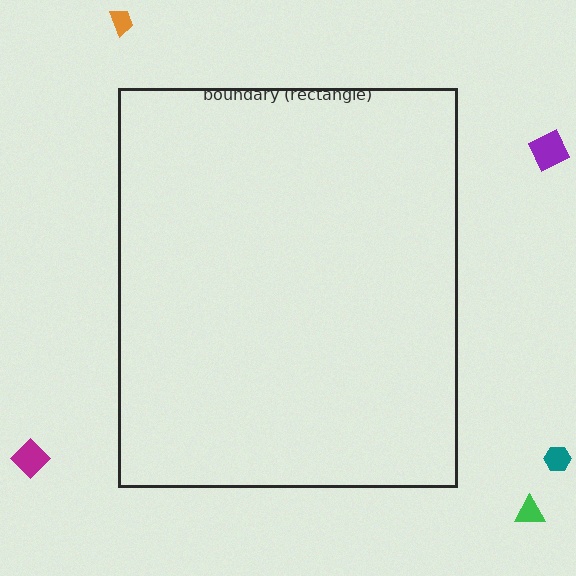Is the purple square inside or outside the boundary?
Outside.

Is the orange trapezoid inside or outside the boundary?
Outside.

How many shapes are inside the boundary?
0 inside, 5 outside.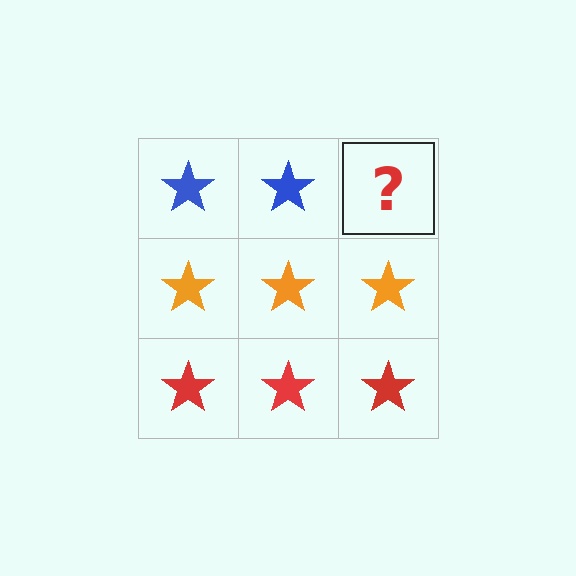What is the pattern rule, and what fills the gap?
The rule is that each row has a consistent color. The gap should be filled with a blue star.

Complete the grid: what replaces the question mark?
The question mark should be replaced with a blue star.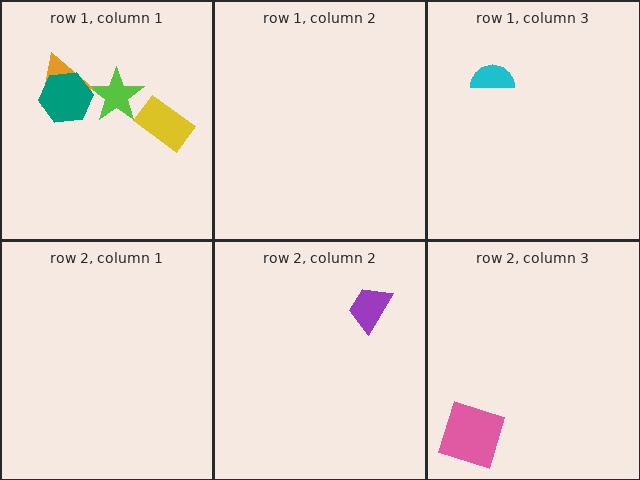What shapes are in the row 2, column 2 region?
The purple trapezoid.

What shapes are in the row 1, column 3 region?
The cyan semicircle.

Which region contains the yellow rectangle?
The row 1, column 1 region.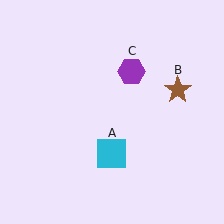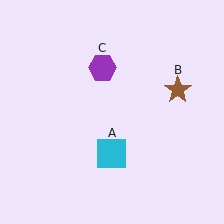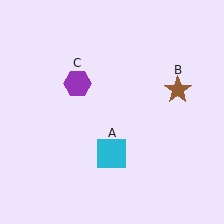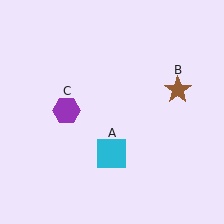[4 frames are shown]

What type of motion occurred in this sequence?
The purple hexagon (object C) rotated counterclockwise around the center of the scene.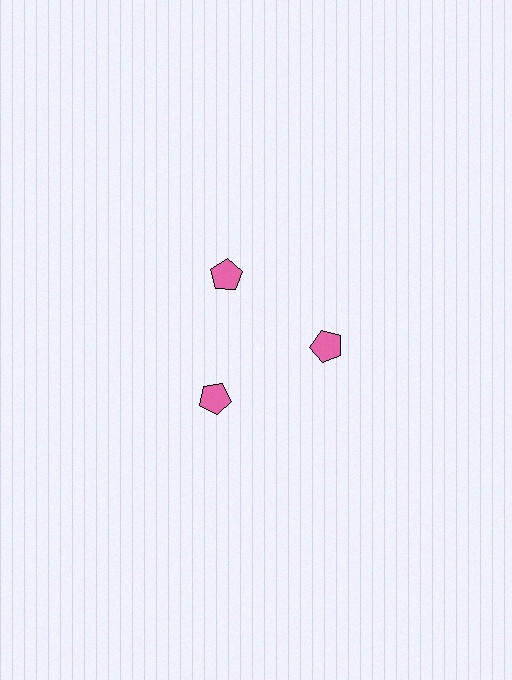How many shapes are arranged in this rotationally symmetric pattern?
There are 3 shapes, arranged in 3 groups of 1.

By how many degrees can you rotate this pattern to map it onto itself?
The pattern maps onto itself every 120 degrees of rotation.